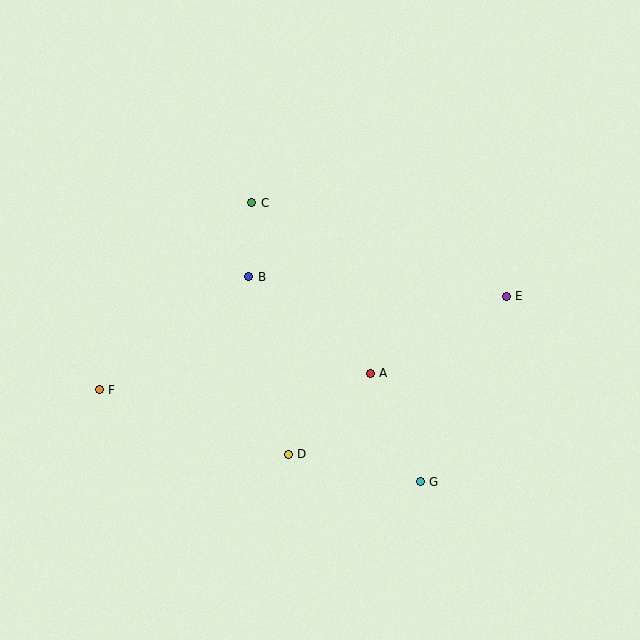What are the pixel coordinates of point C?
Point C is at (252, 203).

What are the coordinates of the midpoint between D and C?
The midpoint between D and C is at (270, 328).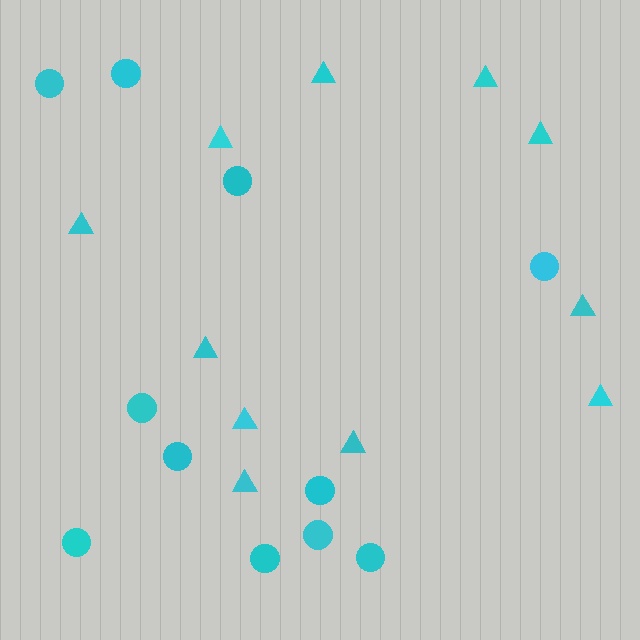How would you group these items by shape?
There are 2 groups: one group of triangles (11) and one group of circles (11).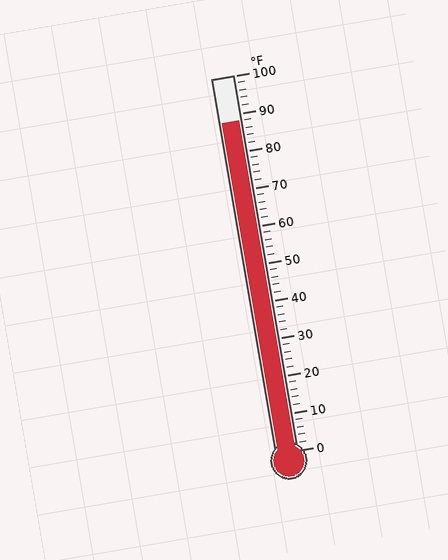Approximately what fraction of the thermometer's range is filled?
The thermometer is filled to approximately 90% of its range.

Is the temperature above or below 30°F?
The temperature is above 30°F.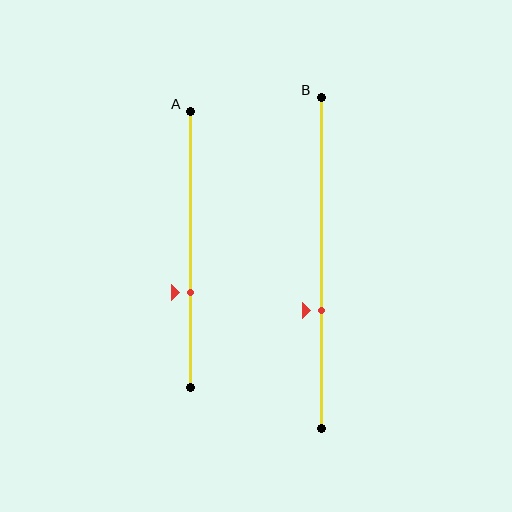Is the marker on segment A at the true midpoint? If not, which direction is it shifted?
No, the marker on segment A is shifted downward by about 15% of the segment length.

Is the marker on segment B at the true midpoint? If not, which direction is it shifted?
No, the marker on segment B is shifted downward by about 14% of the segment length.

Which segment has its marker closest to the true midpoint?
Segment B has its marker closest to the true midpoint.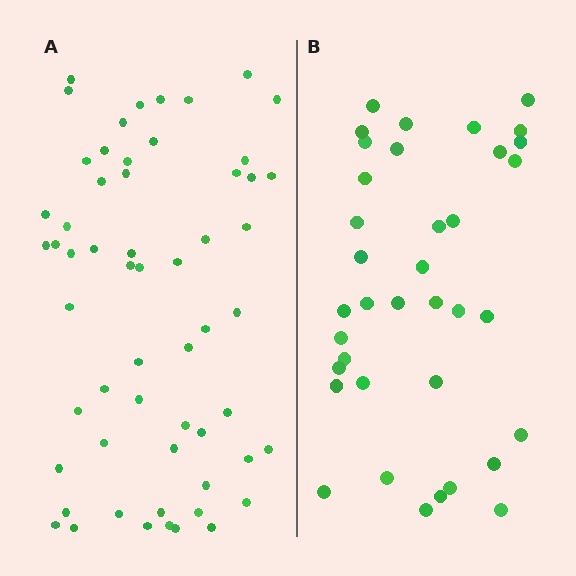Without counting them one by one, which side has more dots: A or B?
Region A (the left region) has more dots.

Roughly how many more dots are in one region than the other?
Region A has approximately 20 more dots than region B.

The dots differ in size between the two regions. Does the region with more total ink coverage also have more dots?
No. Region B has more total ink coverage because its dots are larger, but region A actually contains more individual dots. Total area can be misleading — the number of items is what matters here.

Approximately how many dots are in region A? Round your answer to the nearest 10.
About 60 dots. (The exact count is 58, which rounds to 60.)